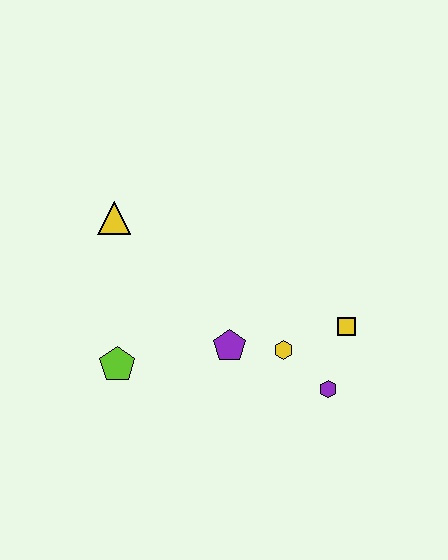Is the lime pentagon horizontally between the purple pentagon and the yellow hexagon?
No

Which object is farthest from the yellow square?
The yellow triangle is farthest from the yellow square.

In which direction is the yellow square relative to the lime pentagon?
The yellow square is to the right of the lime pentagon.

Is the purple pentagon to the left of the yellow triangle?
No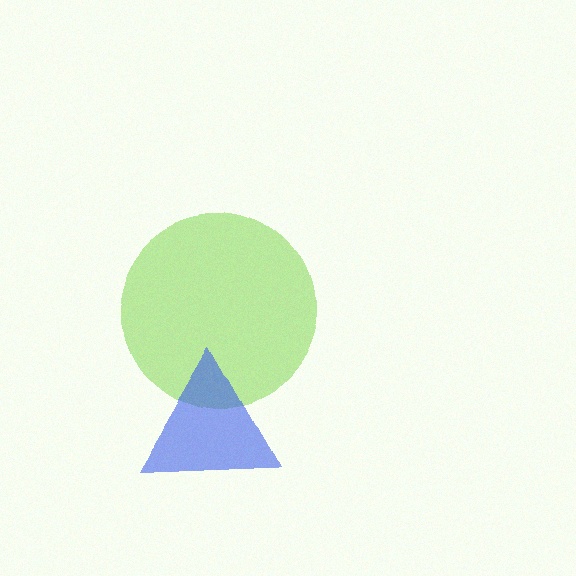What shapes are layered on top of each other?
The layered shapes are: a lime circle, a blue triangle.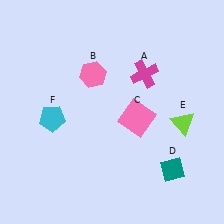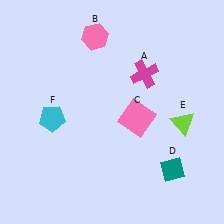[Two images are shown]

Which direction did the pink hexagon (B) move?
The pink hexagon (B) moved up.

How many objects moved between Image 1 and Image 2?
1 object moved between the two images.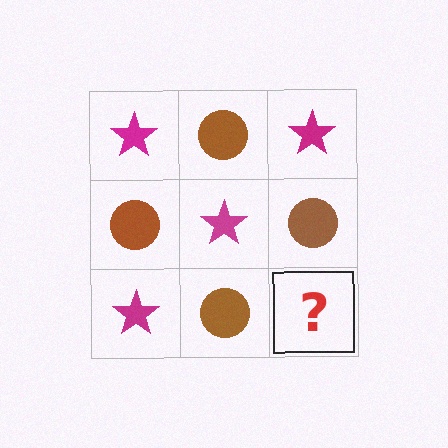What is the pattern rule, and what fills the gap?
The rule is that it alternates magenta star and brown circle in a checkerboard pattern. The gap should be filled with a magenta star.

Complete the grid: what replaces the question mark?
The question mark should be replaced with a magenta star.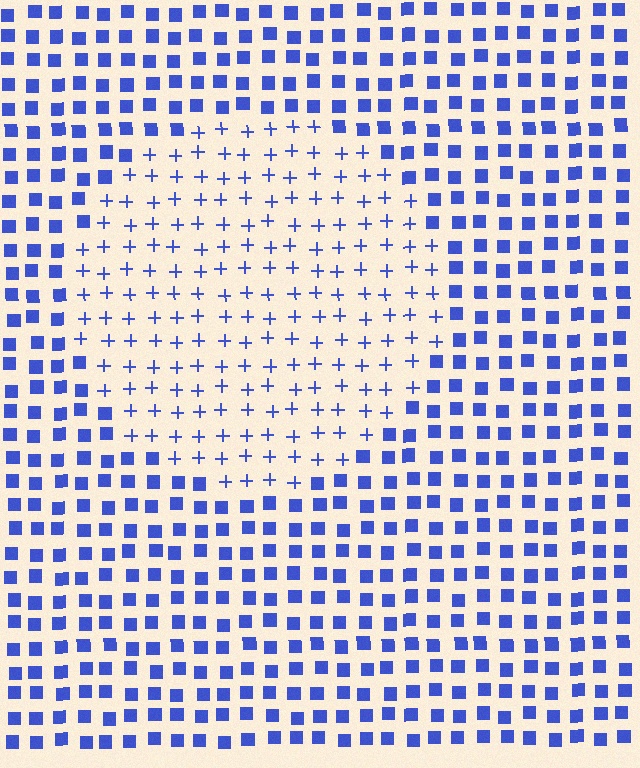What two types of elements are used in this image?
The image uses plus signs inside the circle region and squares outside it.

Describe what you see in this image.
The image is filled with small blue elements arranged in a uniform grid. A circle-shaped region contains plus signs, while the surrounding area contains squares. The boundary is defined purely by the change in element shape.